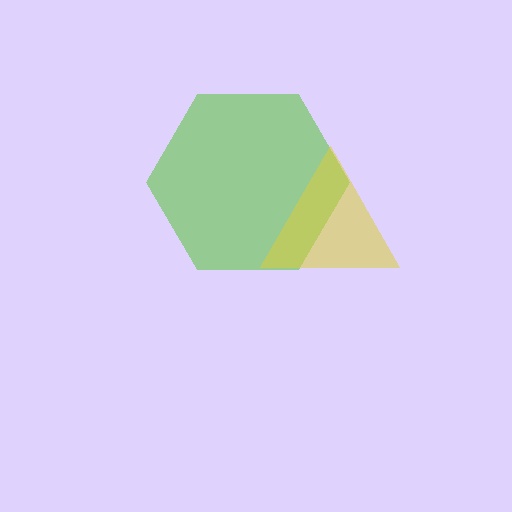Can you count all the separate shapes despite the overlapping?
Yes, there are 2 separate shapes.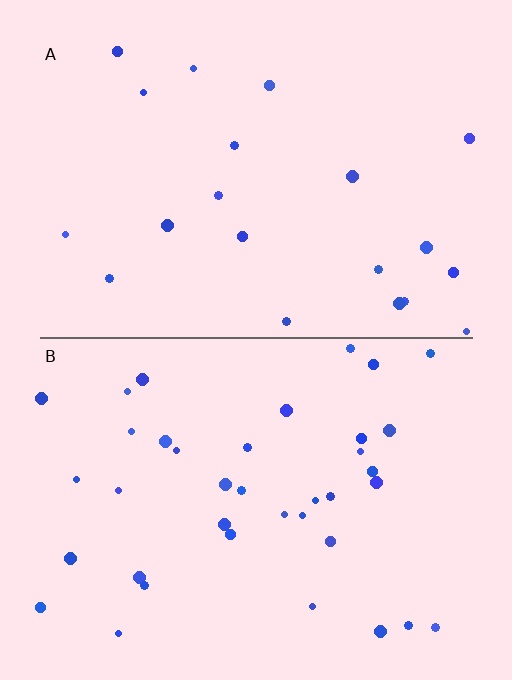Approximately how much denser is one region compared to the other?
Approximately 1.9× — region B over region A.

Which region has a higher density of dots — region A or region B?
B (the bottom).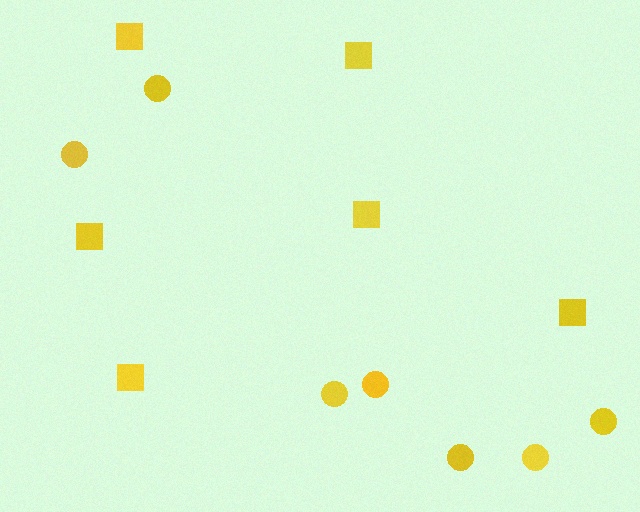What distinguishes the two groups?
There are 2 groups: one group of squares (6) and one group of circles (7).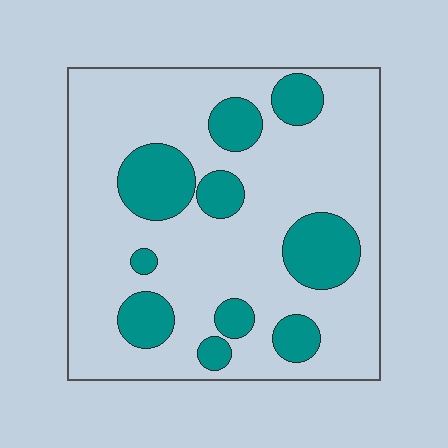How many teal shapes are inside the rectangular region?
10.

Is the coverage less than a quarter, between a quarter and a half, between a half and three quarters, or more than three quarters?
Less than a quarter.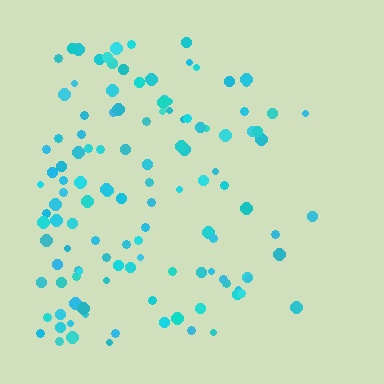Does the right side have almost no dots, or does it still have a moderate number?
Still a moderate number, just noticeably fewer than the left.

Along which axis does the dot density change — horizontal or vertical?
Horizontal.